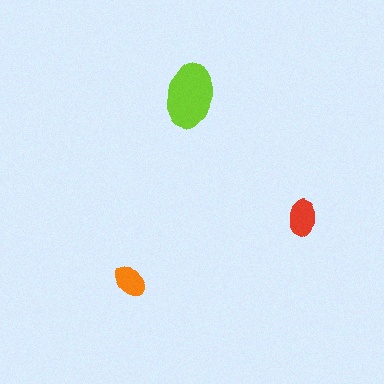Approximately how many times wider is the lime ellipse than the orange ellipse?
About 2 times wider.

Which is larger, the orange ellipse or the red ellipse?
The red one.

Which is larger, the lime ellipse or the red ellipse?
The lime one.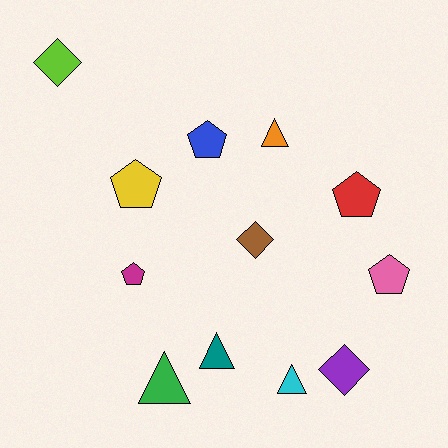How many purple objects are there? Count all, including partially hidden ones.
There is 1 purple object.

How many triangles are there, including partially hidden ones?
There are 4 triangles.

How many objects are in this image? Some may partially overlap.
There are 12 objects.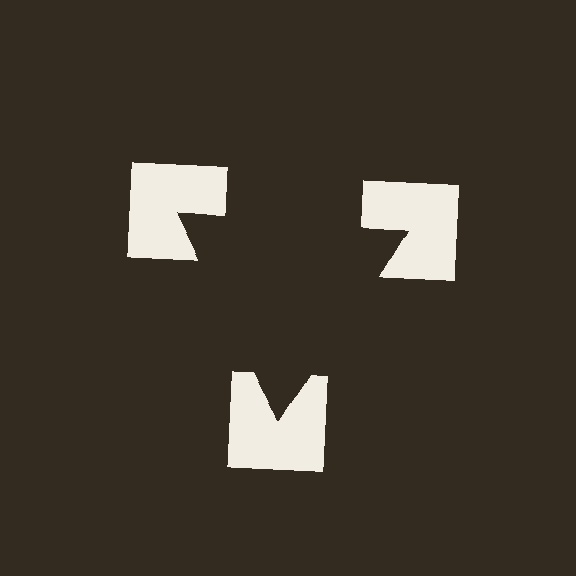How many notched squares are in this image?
There are 3 — one at each vertex of the illusory triangle.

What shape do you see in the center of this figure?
An illusory triangle — its edges are inferred from the aligned wedge cuts in the notched squares, not physically drawn.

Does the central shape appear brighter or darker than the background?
It typically appears slightly darker than the background, even though no actual brightness change is drawn.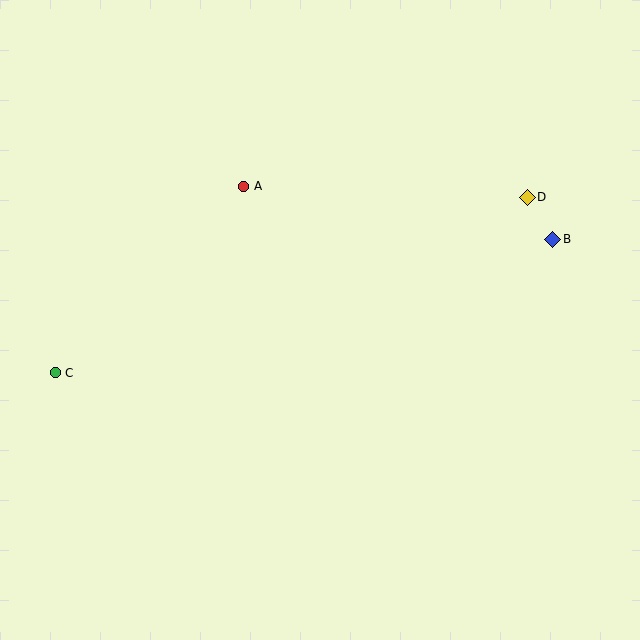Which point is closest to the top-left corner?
Point A is closest to the top-left corner.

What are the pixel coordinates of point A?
Point A is at (244, 186).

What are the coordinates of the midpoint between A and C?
The midpoint between A and C is at (149, 280).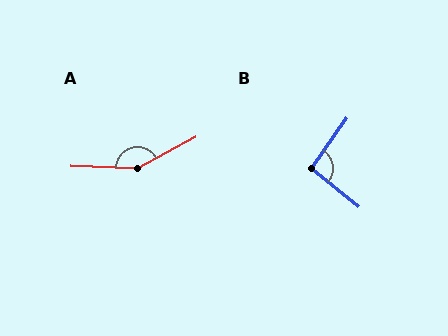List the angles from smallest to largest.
B (94°), A (149°).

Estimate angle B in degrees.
Approximately 94 degrees.